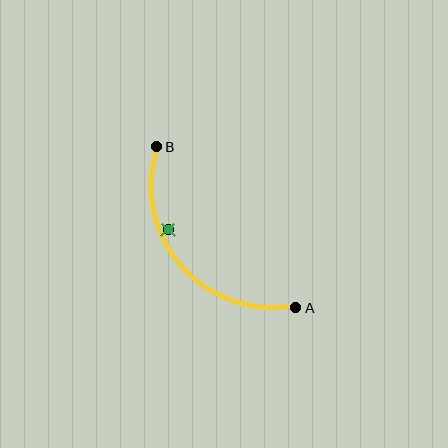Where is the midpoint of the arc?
The arc midpoint is the point on the curve farthest from the straight line joining A and B. It sits below and to the left of that line.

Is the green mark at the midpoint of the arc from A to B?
No — the green mark does not lie on the arc at all. It sits slightly inside the curve.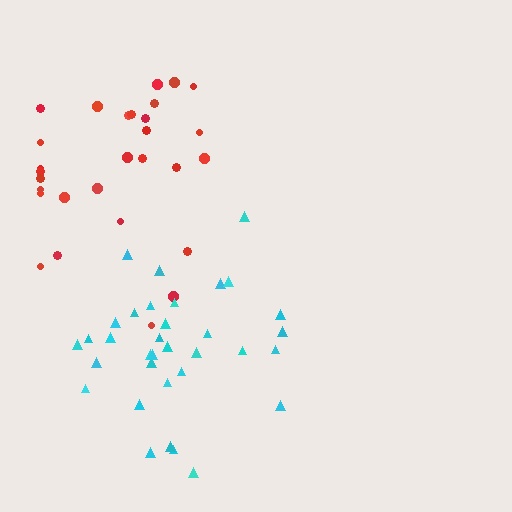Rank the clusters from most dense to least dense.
cyan, red.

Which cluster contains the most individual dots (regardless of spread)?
Cyan (34).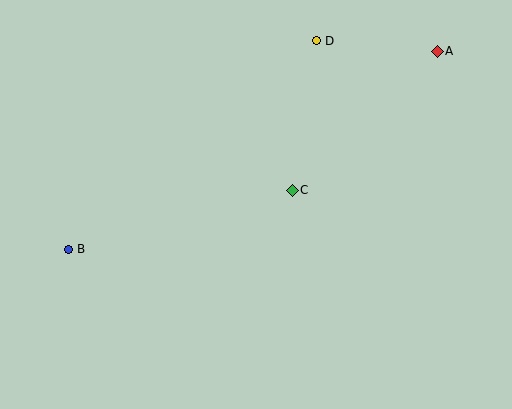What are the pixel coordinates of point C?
Point C is at (292, 190).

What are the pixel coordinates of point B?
Point B is at (69, 249).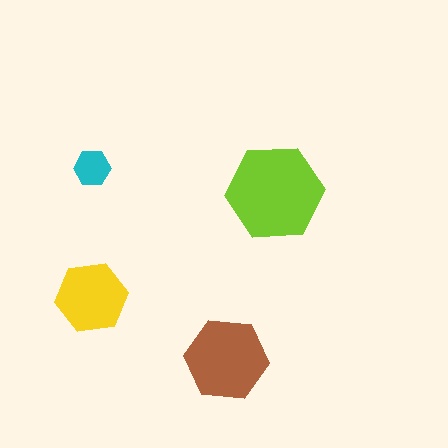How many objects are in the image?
There are 4 objects in the image.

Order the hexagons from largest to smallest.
the lime one, the brown one, the yellow one, the cyan one.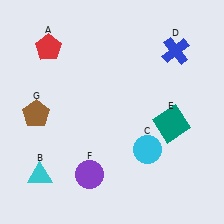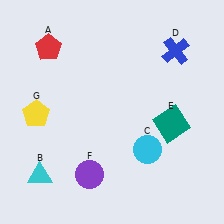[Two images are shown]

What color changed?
The pentagon (G) changed from brown in Image 1 to yellow in Image 2.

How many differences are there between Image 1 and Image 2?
There is 1 difference between the two images.